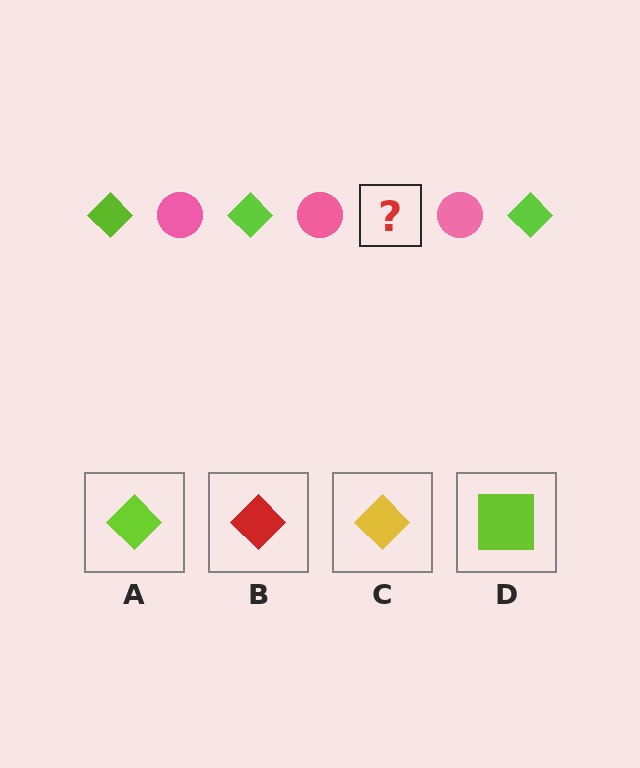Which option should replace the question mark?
Option A.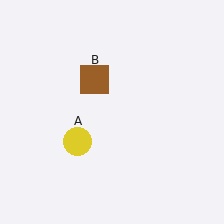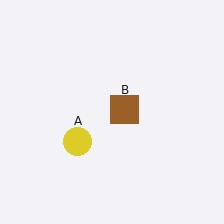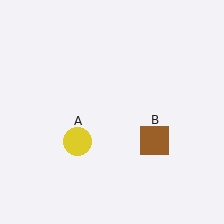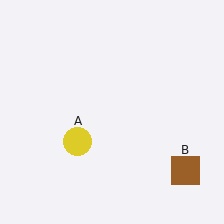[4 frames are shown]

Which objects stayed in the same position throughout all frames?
Yellow circle (object A) remained stationary.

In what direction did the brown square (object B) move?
The brown square (object B) moved down and to the right.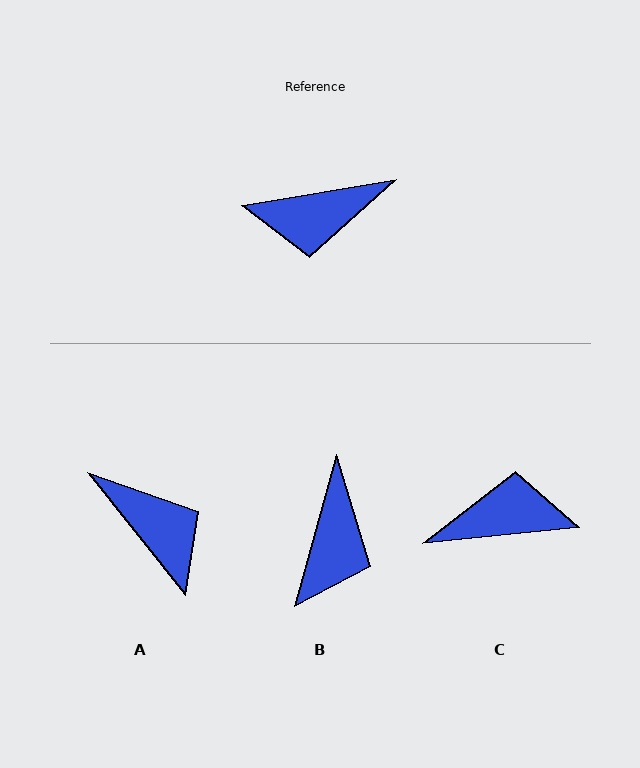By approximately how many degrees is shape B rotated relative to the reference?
Approximately 65 degrees counter-clockwise.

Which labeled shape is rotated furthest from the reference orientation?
C, about 176 degrees away.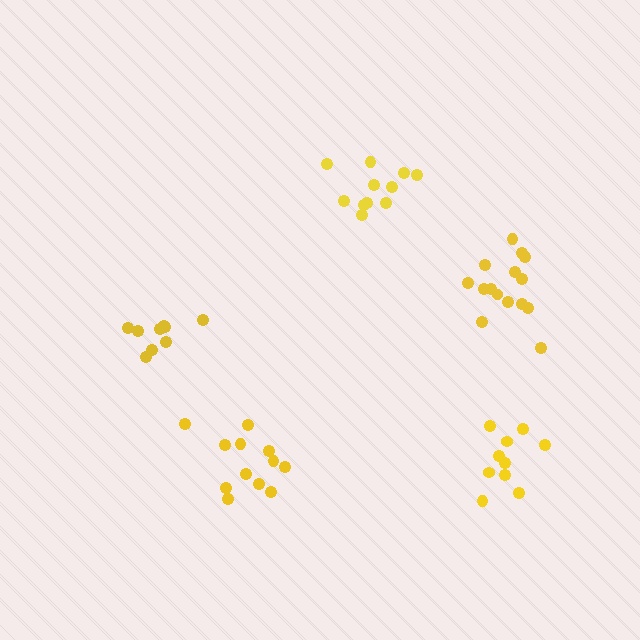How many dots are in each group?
Group 1: 10 dots, Group 2: 11 dots, Group 3: 12 dots, Group 4: 9 dots, Group 5: 15 dots (57 total).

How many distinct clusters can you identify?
There are 5 distinct clusters.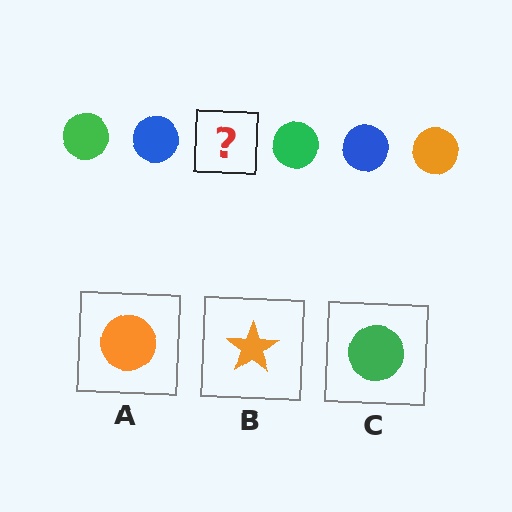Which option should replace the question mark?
Option A.